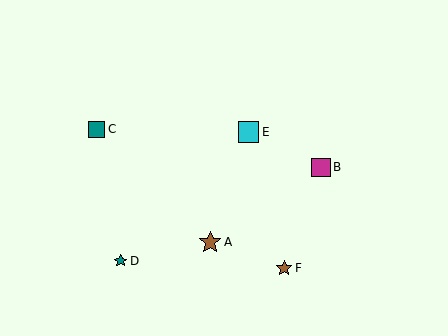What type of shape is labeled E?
Shape E is a cyan square.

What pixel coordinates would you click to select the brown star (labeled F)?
Click at (284, 268) to select the brown star F.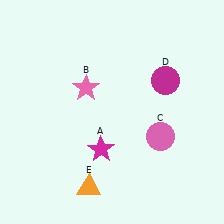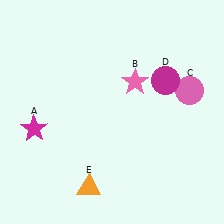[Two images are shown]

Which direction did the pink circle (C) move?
The pink circle (C) moved up.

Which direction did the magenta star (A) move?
The magenta star (A) moved left.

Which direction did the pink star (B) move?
The pink star (B) moved right.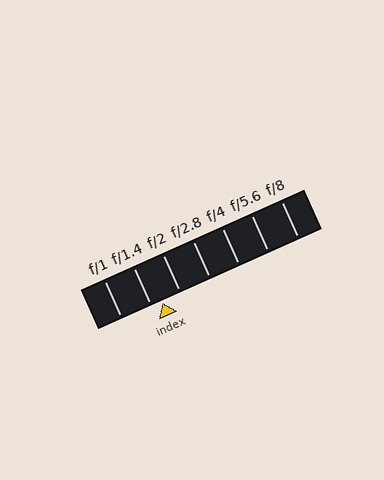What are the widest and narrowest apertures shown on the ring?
The widest aperture shown is f/1 and the narrowest is f/8.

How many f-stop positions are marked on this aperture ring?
There are 7 f-stop positions marked.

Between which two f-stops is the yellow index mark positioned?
The index mark is between f/1.4 and f/2.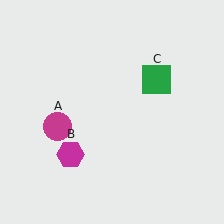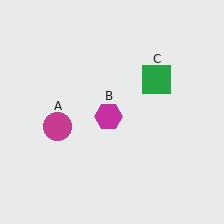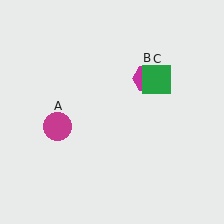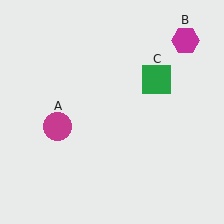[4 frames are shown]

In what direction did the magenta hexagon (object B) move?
The magenta hexagon (object B) moved up and to the right.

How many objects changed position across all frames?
1 object changed position: magenta hexagon (object B).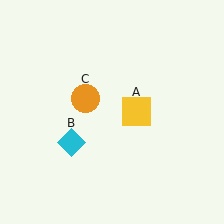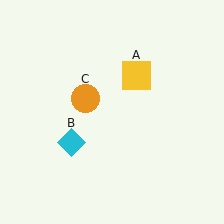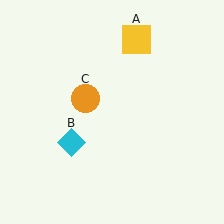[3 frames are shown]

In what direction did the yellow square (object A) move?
The yellow square (object A) moved up.